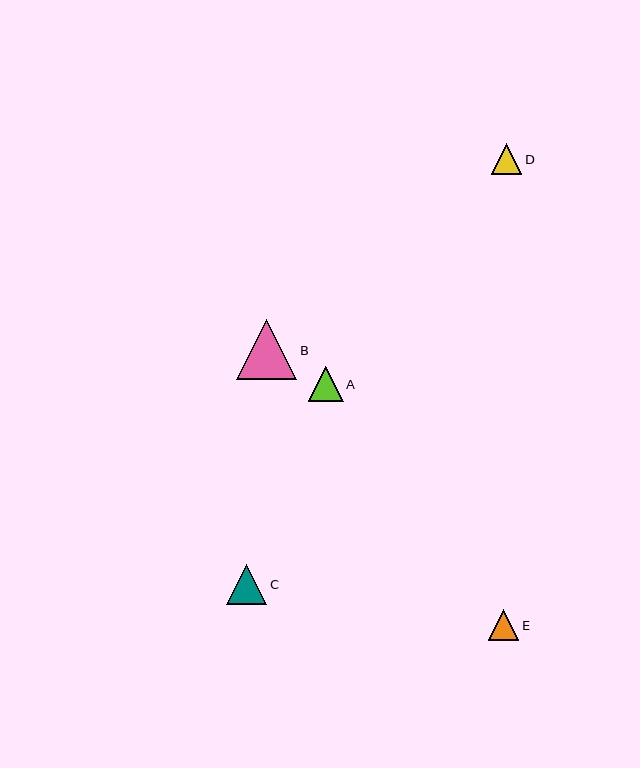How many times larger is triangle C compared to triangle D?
Triangle C is approximately 1.3 times the size of triangle D.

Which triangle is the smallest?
Triangle D is the smallest with a size of approximately 30 pixels.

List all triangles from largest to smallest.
From largest to smallest: B, C, A, E, D.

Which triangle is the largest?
Triangle B is the largest with a size of approximately 60 pixels.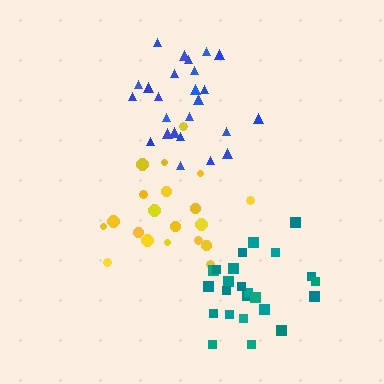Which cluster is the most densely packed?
Teal.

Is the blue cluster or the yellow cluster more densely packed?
Blue.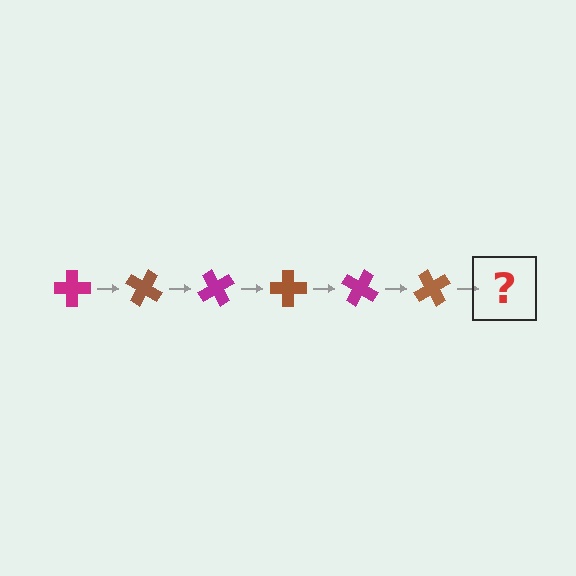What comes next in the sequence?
The next element should be a magenta cross, rotated 180 degrees from the start.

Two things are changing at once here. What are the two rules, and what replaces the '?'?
The two rules are that it rotates 30 degrees each step and the color cycles through magenta and brown. The '?' should be a magenta cross, rotated 180 degrees from the start.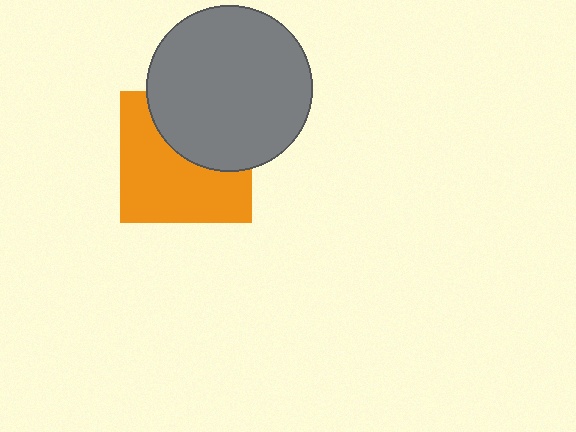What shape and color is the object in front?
The object in front is a gray circle.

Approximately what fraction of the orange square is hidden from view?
Roughly 40% of the orange square is hidden behind the gray circle.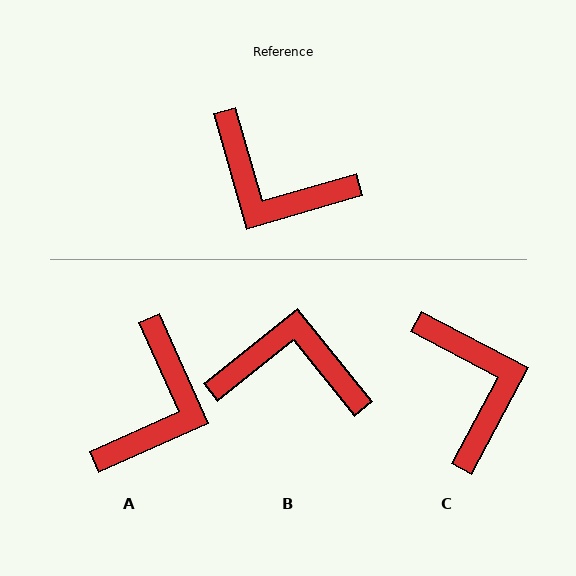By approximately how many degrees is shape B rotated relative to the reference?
Approximately 157 degrees clockwise.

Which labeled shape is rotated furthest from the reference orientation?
B, about 157 degrees away.